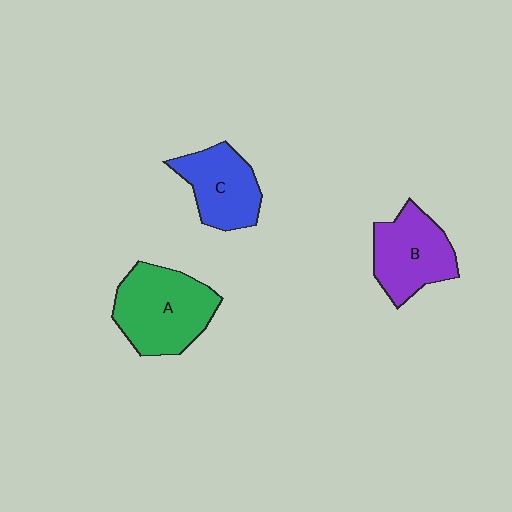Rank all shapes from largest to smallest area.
From largest to smallest: A (green), B (purple), C (blue).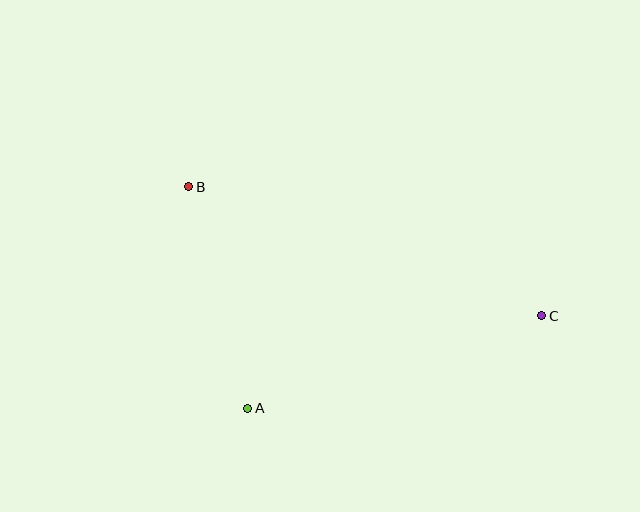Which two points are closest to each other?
Points A and B are closest to each other.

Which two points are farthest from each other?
Points B and C are farthest from each other.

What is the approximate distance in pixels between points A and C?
The distance between A and C is approximately 308 pixels.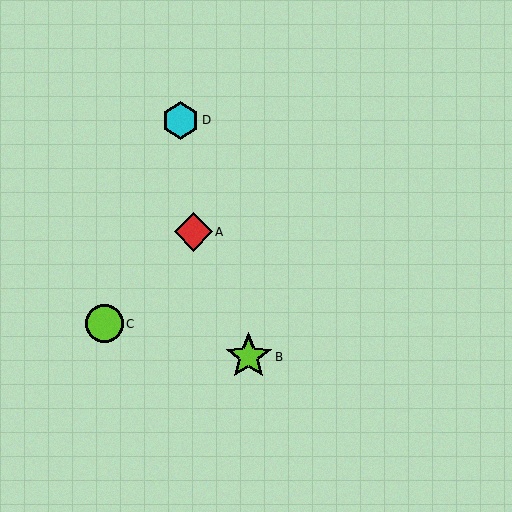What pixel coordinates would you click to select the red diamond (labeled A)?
Click at (193, 232) to select the red diamond A.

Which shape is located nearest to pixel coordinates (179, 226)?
The red diamond (labeled A) at (193, 232) is nearest to that location.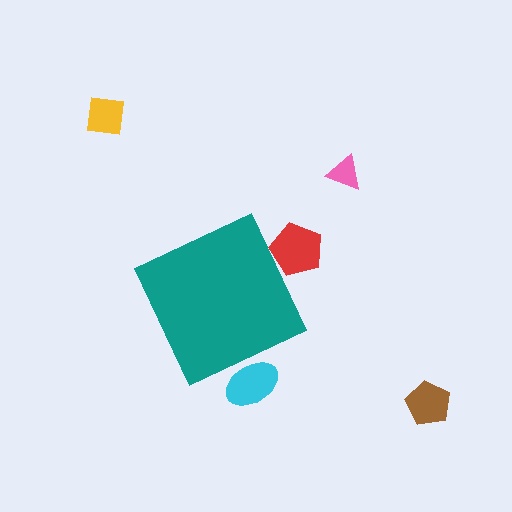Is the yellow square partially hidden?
No, the yellow square is fully visible.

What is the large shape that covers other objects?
A teal diamond.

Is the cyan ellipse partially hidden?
Yes, the cyan ellipse is partially hidden behind the teal diamond.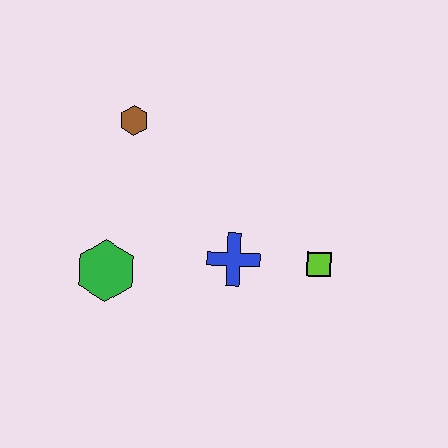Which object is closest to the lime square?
The blue cross is closest to the lime square.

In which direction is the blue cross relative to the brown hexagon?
The blue cross is below the brown hexagon.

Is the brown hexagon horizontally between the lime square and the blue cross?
No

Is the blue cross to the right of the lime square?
No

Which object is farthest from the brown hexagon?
The lime square is farthest from the brown hexagon.